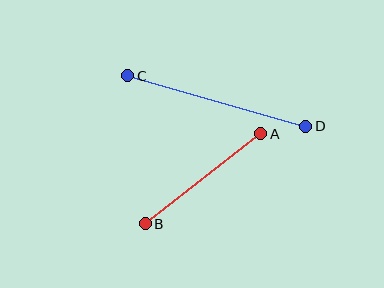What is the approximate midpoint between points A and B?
The midpoint is at approximately (203, 179) pixels.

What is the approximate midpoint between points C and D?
The midpoint is at approximately (217, 101) pixels.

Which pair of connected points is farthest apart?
Points C and D are farthest apart.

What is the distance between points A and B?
The distance is approximately 146 pixels.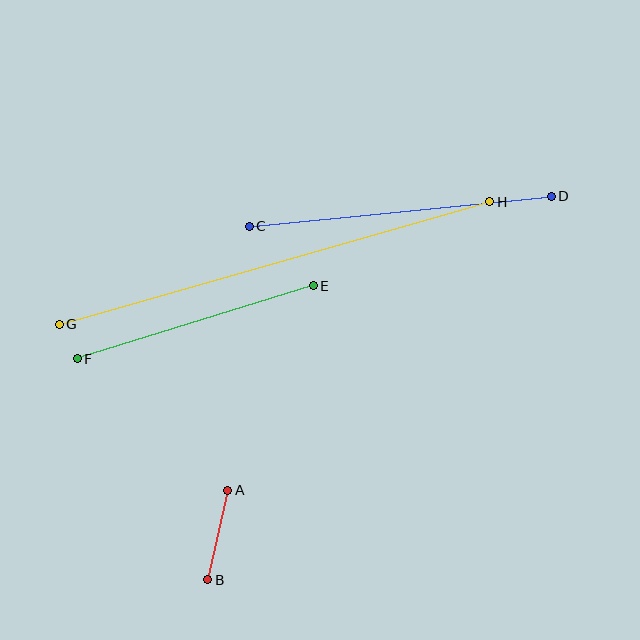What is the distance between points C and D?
The distance is approximately 303 pixels.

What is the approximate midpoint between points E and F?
The midpoint is at approximately (195, 322) pixels.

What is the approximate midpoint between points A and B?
The midpoint is at approximately (218, 535) pixels.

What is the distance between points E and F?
The distance is approximately 247 pixels.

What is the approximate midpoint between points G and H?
The midpoint is at approximately (275, 263) pixels.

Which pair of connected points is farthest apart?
Points G and H are farthest apart.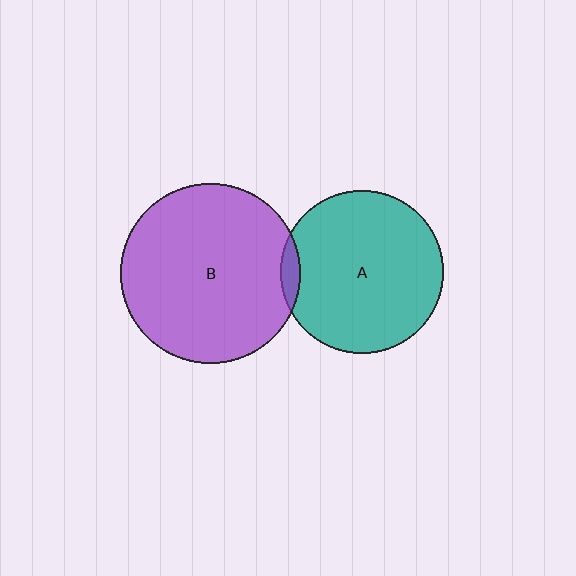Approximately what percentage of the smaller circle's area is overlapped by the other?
Approximately 5%.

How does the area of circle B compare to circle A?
Approximately 1.2 times.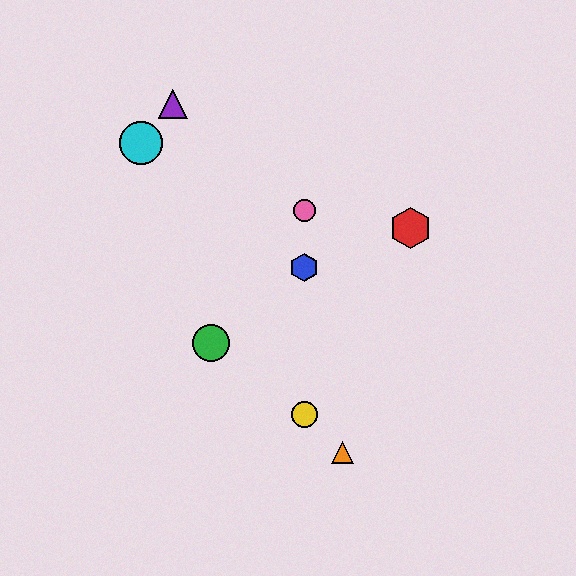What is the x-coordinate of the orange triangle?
The orange triangle is at x≈342.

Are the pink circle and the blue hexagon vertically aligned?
Yes, both are at x≈304.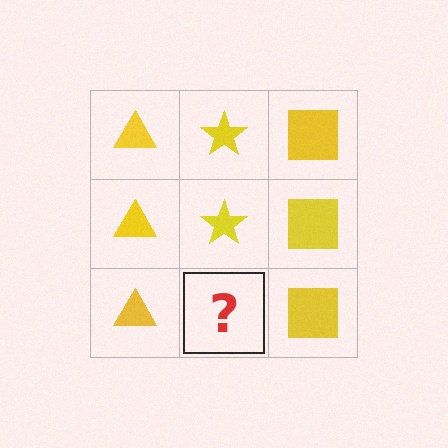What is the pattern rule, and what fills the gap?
The rule is that each column has a consistent shape. The gap should be filled with a yellow star.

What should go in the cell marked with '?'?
The missing cell should contain a yellow star.